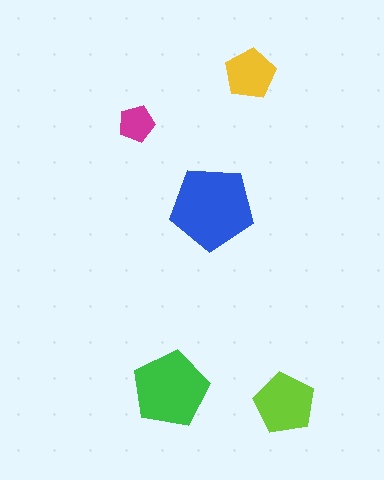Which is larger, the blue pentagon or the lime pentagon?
The blue one.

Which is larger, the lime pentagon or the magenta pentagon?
The lime one.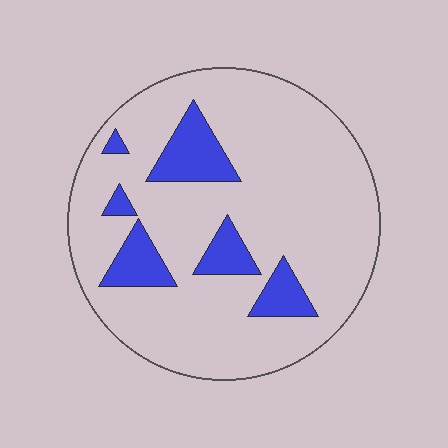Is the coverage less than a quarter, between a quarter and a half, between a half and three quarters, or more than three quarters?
Less than a quarter.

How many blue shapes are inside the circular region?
6.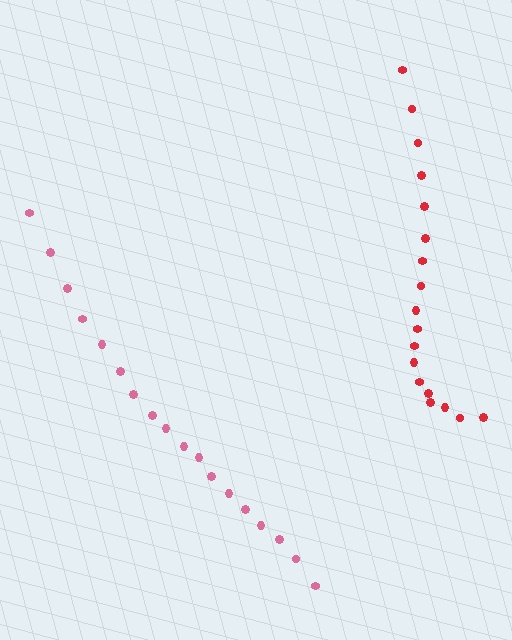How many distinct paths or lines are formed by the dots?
There are 2 distinct paths.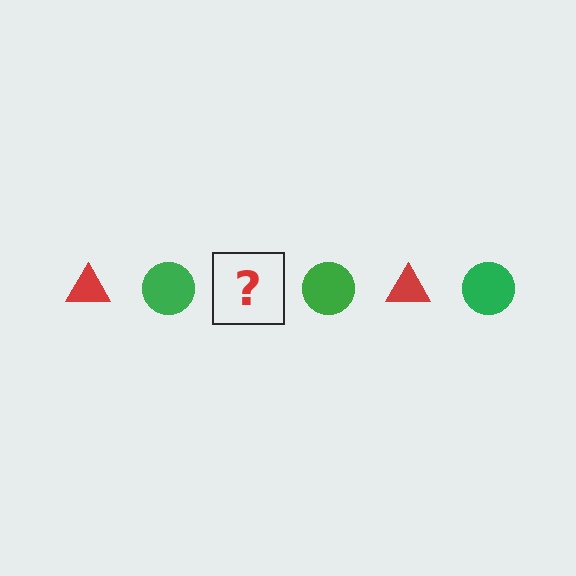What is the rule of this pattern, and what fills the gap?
The rule is that the pattern alternates between red triangle and green circle. The gap should be filled with a red triangle.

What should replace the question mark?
The question mark should be replaced with a red triangle.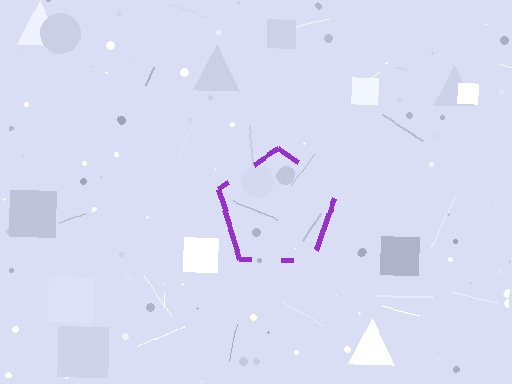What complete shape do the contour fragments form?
The contour fragments form a pentagon.